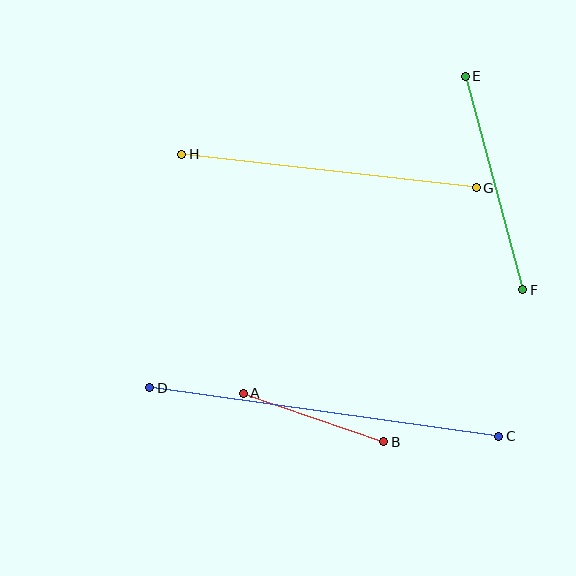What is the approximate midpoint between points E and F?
The midpoint is at approximately (494, 183) pixels.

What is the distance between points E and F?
The distance is approximately 221 pixels.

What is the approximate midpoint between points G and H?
The midpoint is at approximately (329, 171) pixels.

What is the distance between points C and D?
The distance is approximately 352 pixels.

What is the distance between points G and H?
The distance is approximately 296 pixels.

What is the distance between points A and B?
The distance is approximately 149 pixels.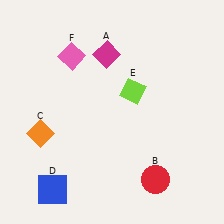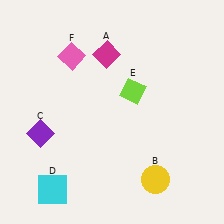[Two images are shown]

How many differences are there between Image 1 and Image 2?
There are 3 differences between the two images.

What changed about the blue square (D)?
In Image 1, D is blue. In Image 2, it changed to cyan.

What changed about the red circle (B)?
In Image 1, B is red. In Image 2, it changed to yellow.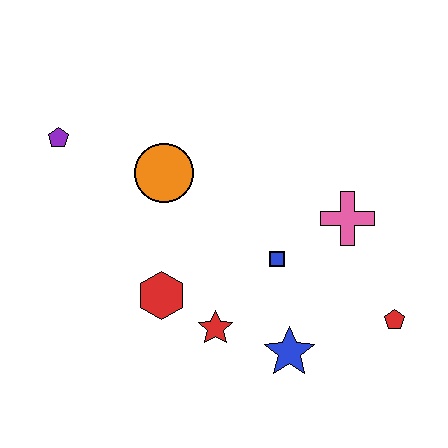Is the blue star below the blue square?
Yes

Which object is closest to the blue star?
The red star is closest to the blue star.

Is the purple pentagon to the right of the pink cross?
No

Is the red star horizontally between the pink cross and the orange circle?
Yes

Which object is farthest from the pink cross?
The purple pentagon is farthest from the pink cross.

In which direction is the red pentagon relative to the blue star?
The red pentagon is to the right of the blue star.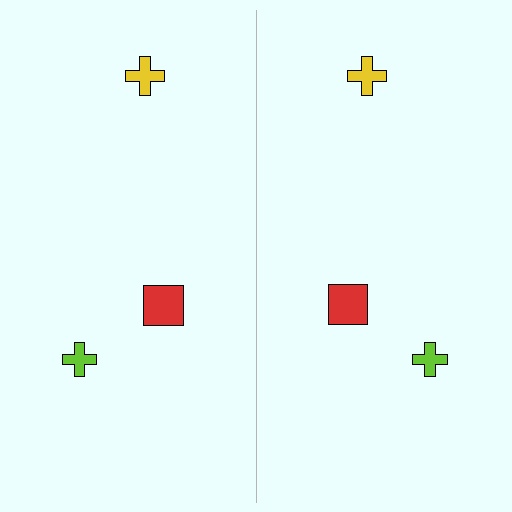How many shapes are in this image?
There are 6 shapes in this image.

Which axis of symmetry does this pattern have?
The pattern has a vertical axis of symmetry running through the center of the image.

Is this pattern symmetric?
Yes, this pattern has bilateral (reflection) symmetry.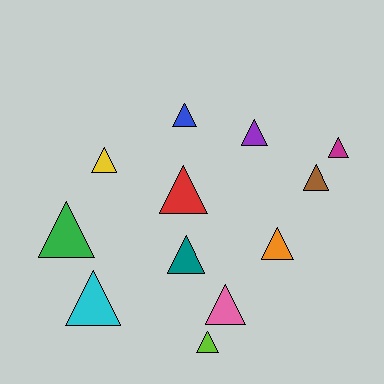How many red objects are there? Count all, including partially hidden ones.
There is 1 red object.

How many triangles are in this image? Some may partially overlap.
There are 12 triangles.